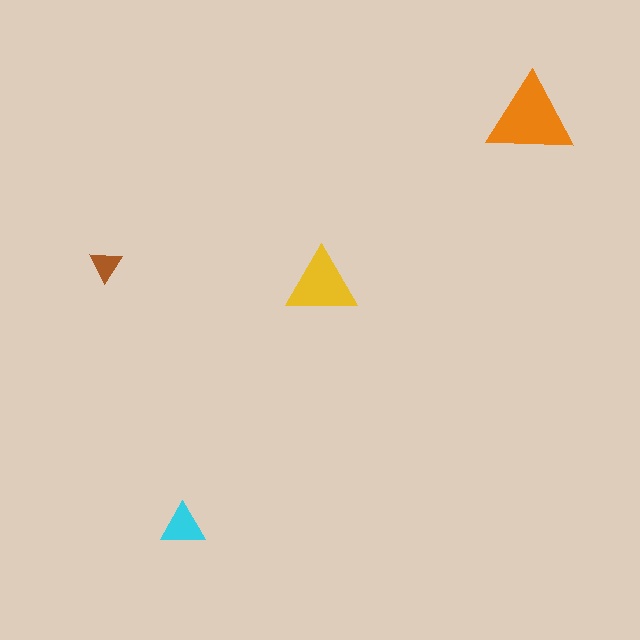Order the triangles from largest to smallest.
the orange one, the yellow one, the cyan one, the brown one.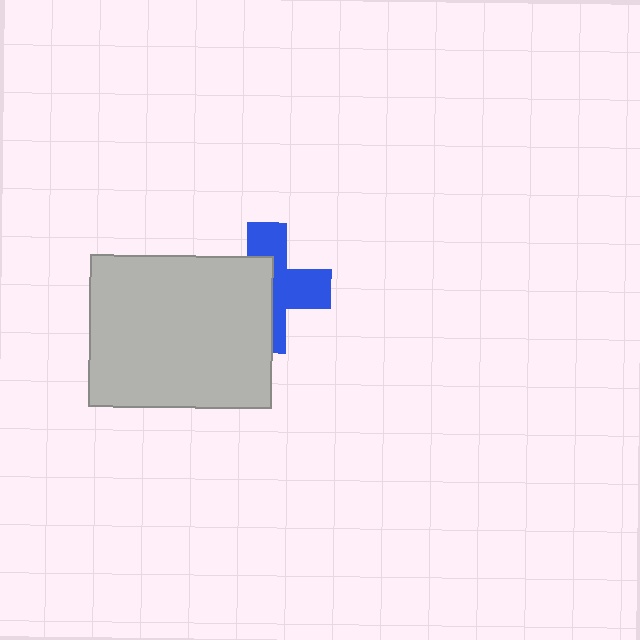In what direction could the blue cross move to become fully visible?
The blue cross could move right. That would shift it out from behind the light gray rectangle entirely.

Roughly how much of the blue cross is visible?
About half of it is visible (roughly 49%).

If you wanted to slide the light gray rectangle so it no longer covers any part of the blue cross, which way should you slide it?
Slide it left — that is the most direct way to separate the two shapes.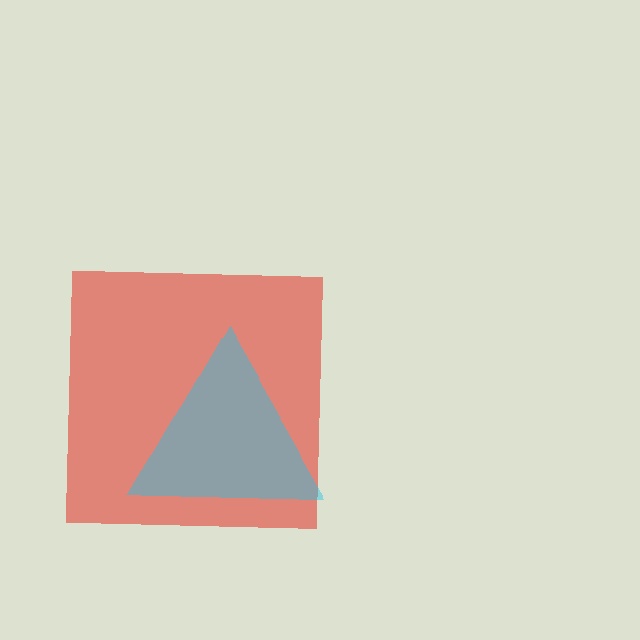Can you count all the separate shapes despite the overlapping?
Yes, there are 2 separate shapes.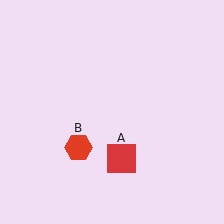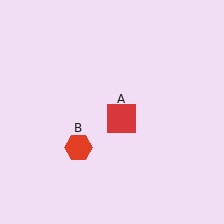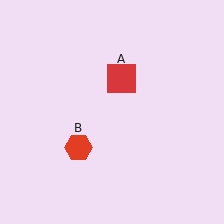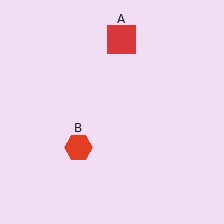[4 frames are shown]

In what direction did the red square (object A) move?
The red square (object A) moved up.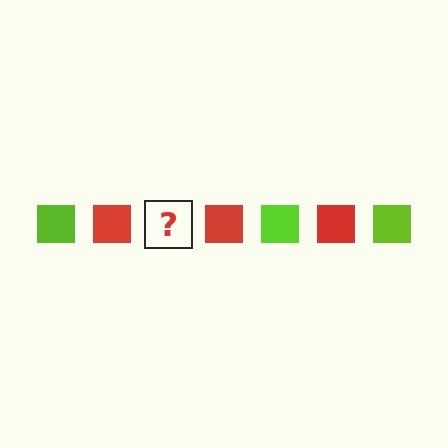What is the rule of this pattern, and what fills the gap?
The rule is that the pattern cycles through lime, red squares. The gap should be filled with a lime square.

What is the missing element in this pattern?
The missing element is a lime square.